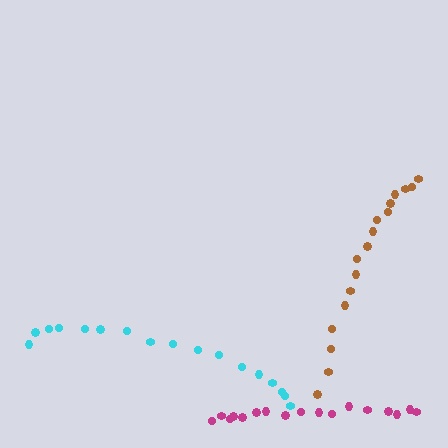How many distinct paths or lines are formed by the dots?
There are 3 distinct paths.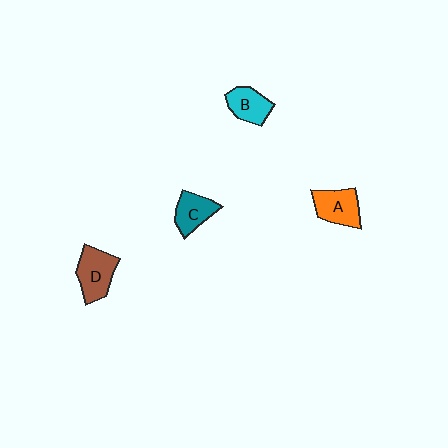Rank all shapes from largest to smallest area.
From largest to smallest: D (brown), A (orange), C (teal), B (cyan).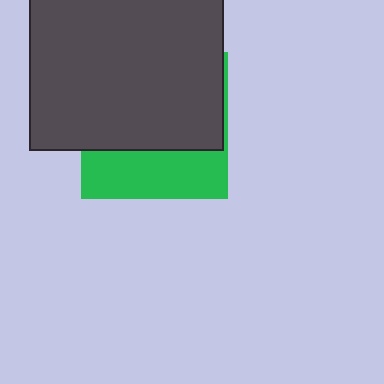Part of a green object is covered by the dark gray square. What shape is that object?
It is a square.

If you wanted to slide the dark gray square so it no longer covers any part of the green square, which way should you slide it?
Slide it up — that is the most direct way to separate the two shapes.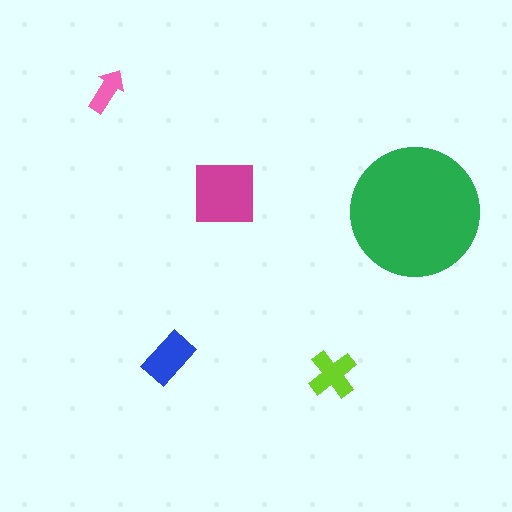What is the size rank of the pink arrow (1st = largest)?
5th.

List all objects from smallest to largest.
The pink arrow, the lime cross, the blue rectangle, the magenta square, the green circle.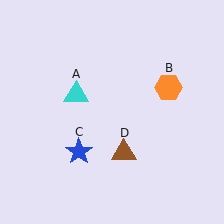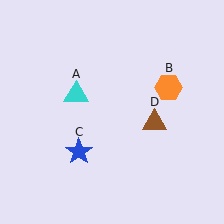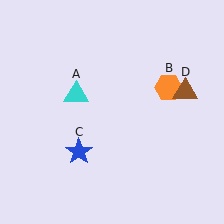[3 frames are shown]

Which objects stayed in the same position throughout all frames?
Cyan triangle (object A) and orange hexagon (object B) and blue star (object C) remained stationary.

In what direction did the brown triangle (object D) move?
The brown triangle (object D) moved up and to the right.